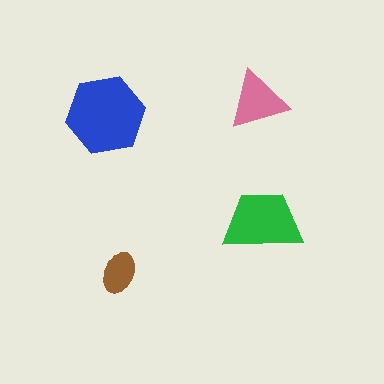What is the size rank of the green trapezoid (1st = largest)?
2nd.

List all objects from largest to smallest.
The blue hexagon, the green trapezoid, the pink triangle, the brown ellipse.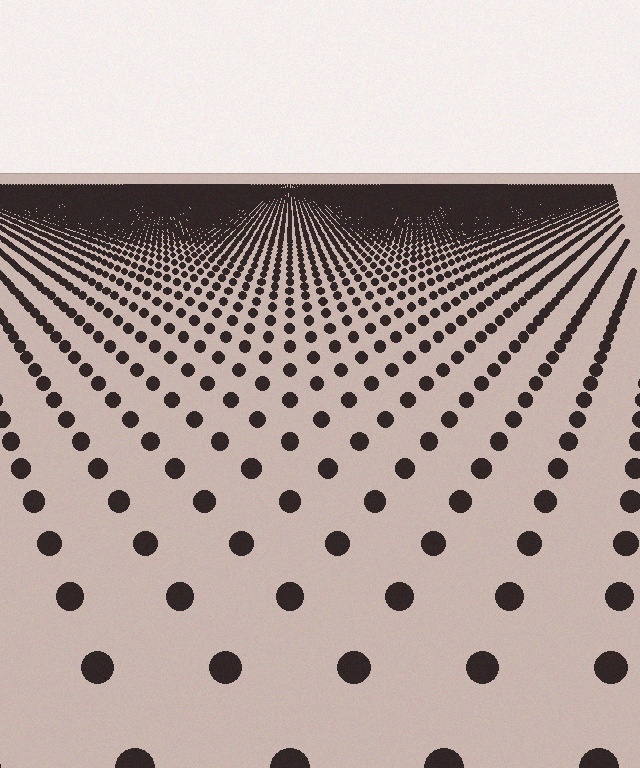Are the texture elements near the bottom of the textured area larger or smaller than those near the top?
Larger. Near the bottom, elements are closer to the viewer and appear at a bigger on-screen size.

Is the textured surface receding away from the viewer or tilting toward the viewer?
The surface is receding away from the viewer. Texture elements get smaller and denser toward the top.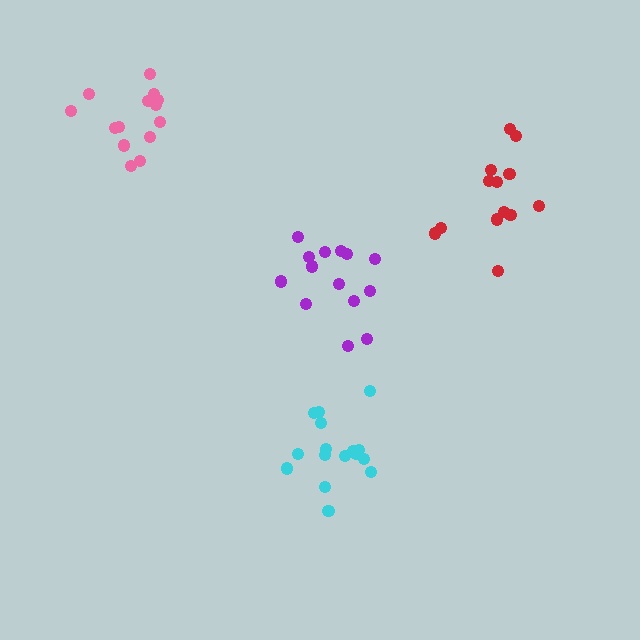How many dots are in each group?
Group 1: 14 dots, Group 2: 13 dots, Group 3: 16 dots, Group 4: 15 dots (58 total).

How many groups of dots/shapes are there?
There are 4 groups.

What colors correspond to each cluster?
The clusters are colored: purple, red, cyan, pink.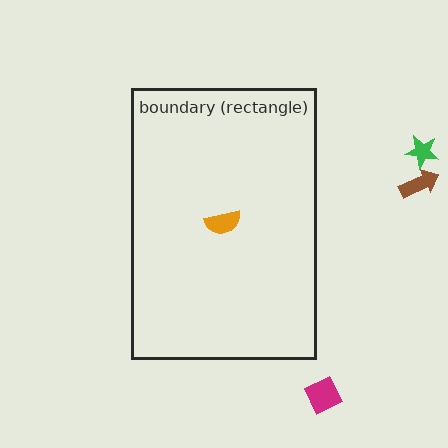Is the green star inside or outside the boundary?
Outside.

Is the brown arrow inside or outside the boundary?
Outside.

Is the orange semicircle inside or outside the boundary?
Inside.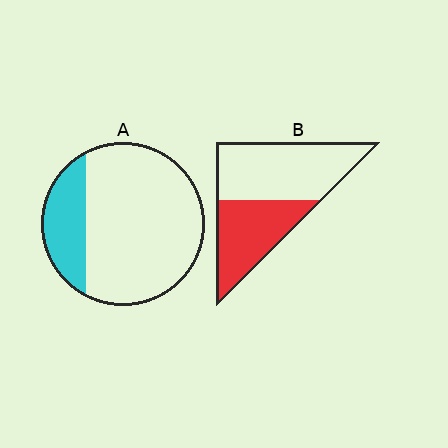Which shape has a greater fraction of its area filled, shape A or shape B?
Shape B.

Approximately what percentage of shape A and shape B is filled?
A is approximately 20% and B is approximately 40%.